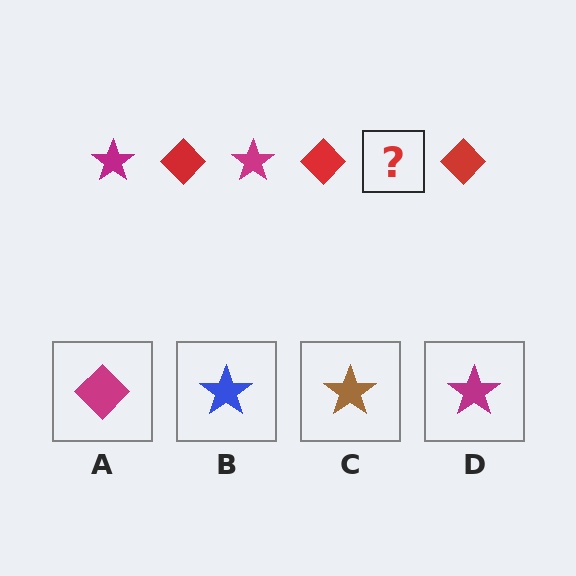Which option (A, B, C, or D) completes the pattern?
D.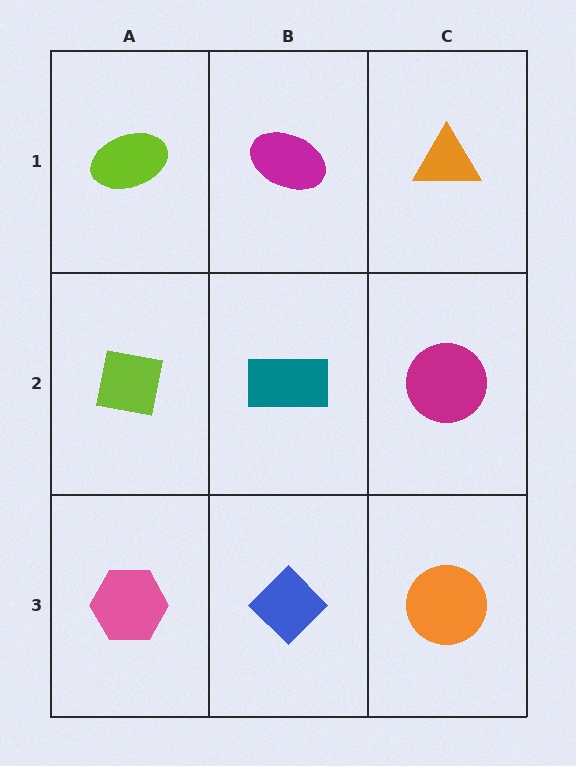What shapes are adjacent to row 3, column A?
A lime square (row 2, column A), a blue diamond (row 3, column B).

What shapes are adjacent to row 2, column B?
A magenta ellipse (row 1, column B), a blue diamond (row 3, column B), a lime square (row 2, column A), a magenta circle (row 2, column C).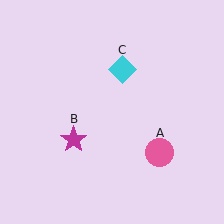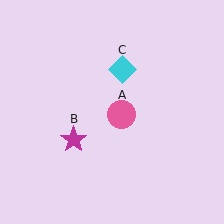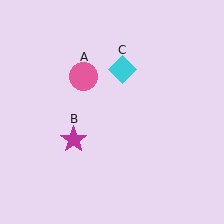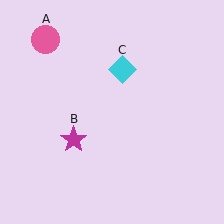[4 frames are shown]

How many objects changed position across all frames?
1 object changed position: pink circle (object A).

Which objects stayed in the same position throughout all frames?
Magenta star (object B) and cyan diamond (object C) remained stationary.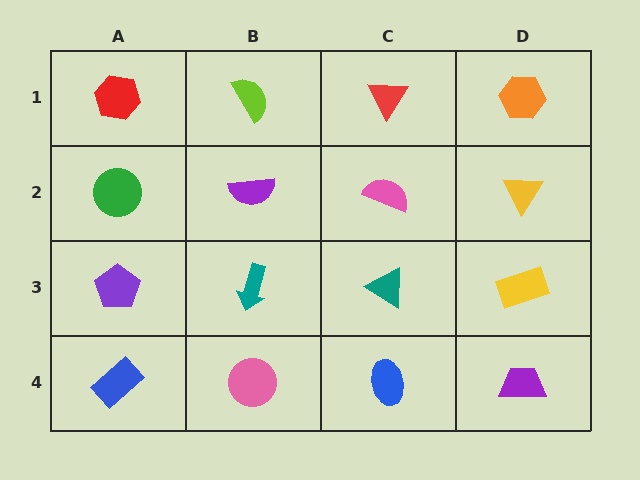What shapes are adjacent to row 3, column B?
A purple semicircle (row 2, column B), a pink circle (row 4, column B), a purple pentagon (row 3, column A), a teal triangle (row 3, column C).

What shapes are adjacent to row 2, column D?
An orange hexagon (row 1, column D), a yellow rectangle (row 3, column D), a pink semicircle (row 2, column C).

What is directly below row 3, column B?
A pink circle.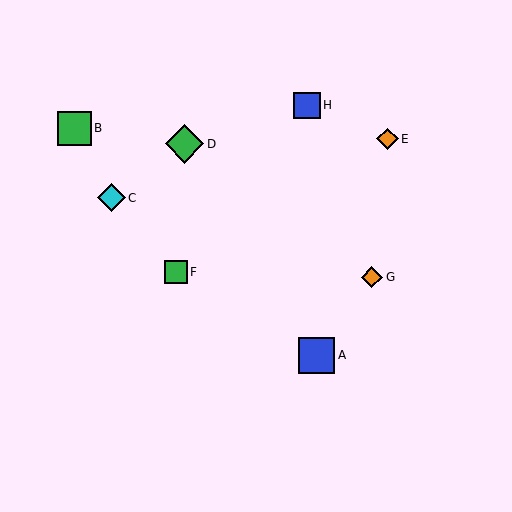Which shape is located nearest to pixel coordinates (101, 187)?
The cyan diamond (labeled C) at (111, 198) is nearest to that location.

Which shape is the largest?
The green diamond (labeled D) is the largest.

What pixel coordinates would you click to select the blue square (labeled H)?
Click at (307, 105) to select the blue square H.